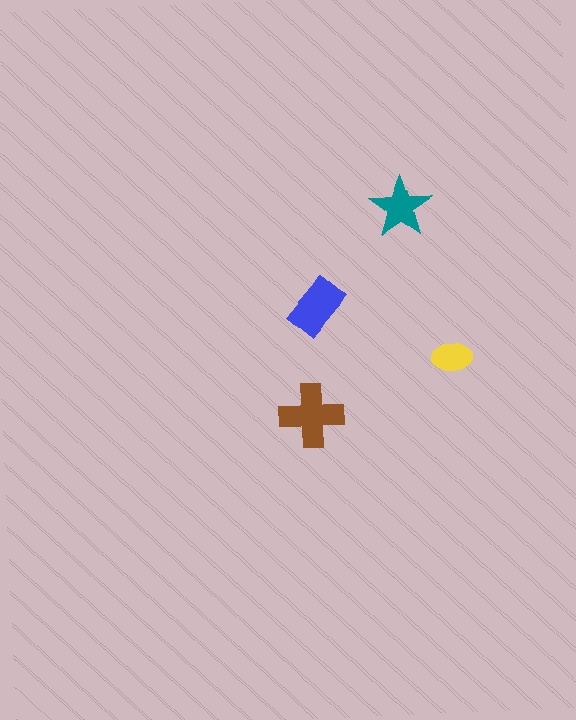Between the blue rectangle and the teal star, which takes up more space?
The blue rectangle.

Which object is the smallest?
The yellow ellipse.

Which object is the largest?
The brown cross.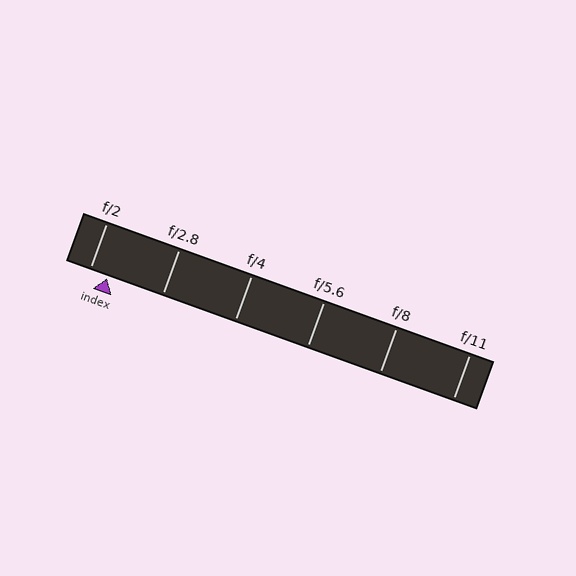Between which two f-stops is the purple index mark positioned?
The index mark is between f/2 and f/2.8.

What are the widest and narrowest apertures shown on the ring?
The widest aperture shown is f/2 and the narrowest is f/11.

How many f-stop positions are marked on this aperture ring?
There are 6 f-stop positions marked.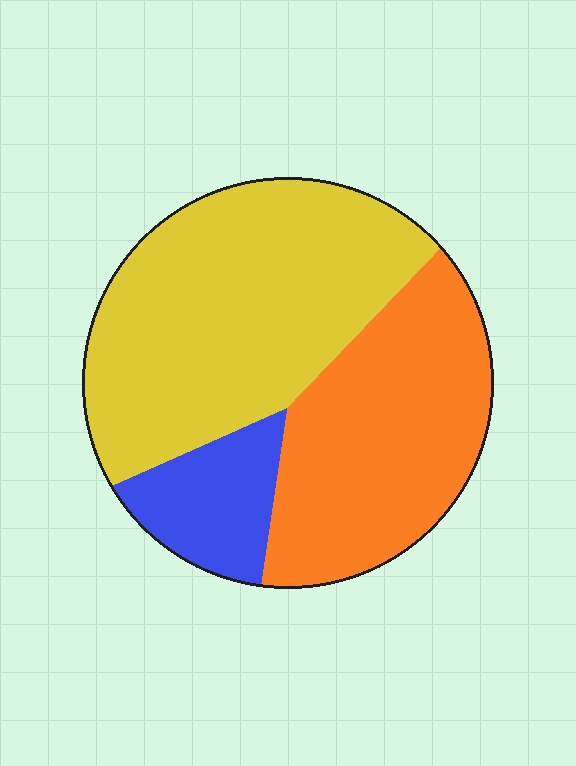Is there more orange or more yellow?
Yellow.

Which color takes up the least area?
Blue, at roughly 15%.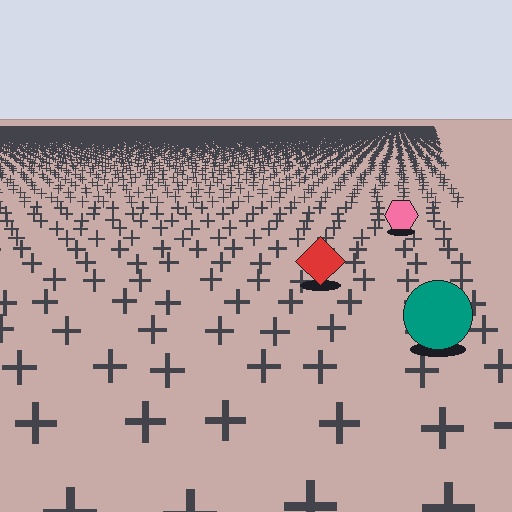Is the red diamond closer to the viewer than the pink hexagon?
Yes. The red diamond is closer — you can tell from the texture gradient: the ground texture is coarser near it.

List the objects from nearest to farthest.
From nearest to farthest: the teal circle, the red diamond, the pink hexagon.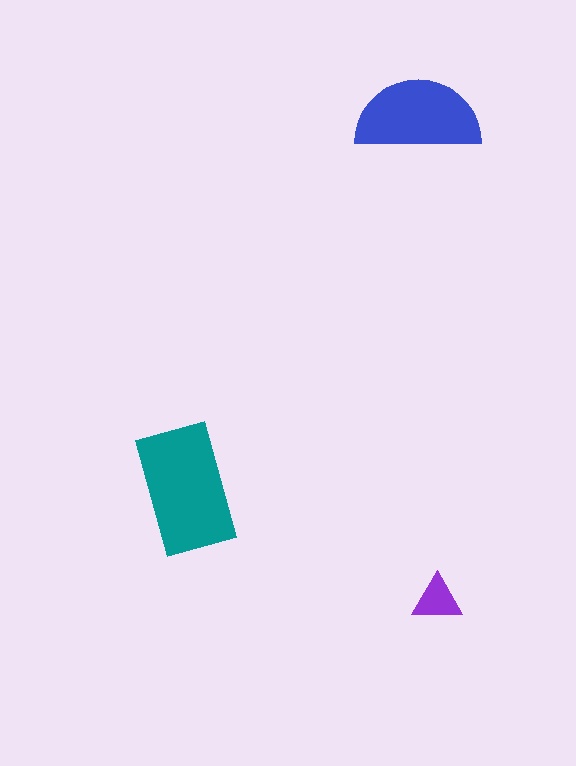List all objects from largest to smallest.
The teal rectangle, the blue semicircle, the purple triangle.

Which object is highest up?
The blue semicircle is topmost.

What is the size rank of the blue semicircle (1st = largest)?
2nd.